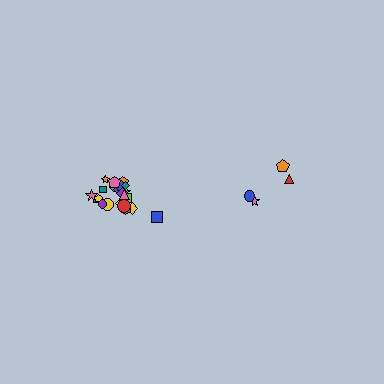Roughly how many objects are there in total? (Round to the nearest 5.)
Roughly 25 objects in total.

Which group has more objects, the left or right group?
The left group.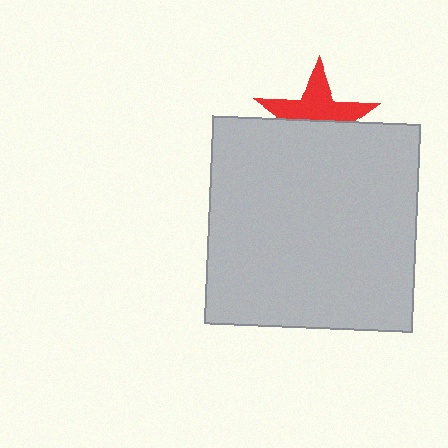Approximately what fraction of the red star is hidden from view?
Roughly 50% of the red star is hidden behind the light gray square.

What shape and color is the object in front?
The object in front is a light gray square.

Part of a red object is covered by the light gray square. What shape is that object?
It is a star.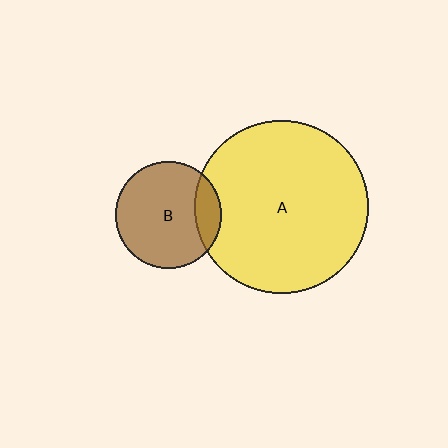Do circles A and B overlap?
Yes.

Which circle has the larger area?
Circle A (yellow).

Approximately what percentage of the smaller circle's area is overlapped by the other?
Approximately 15%.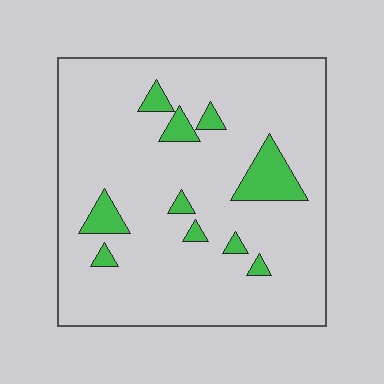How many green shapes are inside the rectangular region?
10.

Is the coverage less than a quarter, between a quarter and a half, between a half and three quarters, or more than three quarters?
Less than a quarter.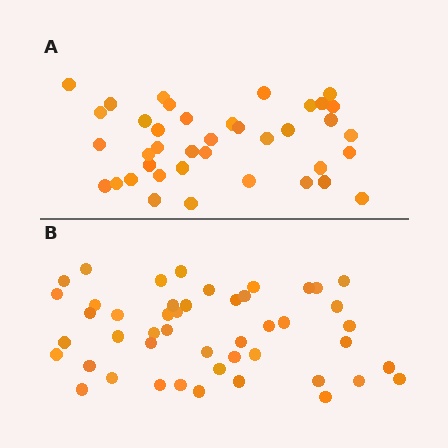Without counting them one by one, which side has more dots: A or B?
Region B (the bottom region) has more dots.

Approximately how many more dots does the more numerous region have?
Region B has roughly 8 or so more dots than region A.